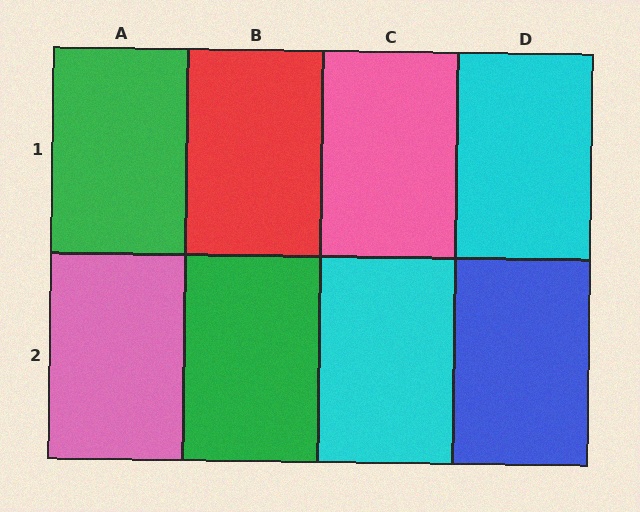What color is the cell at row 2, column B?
Green.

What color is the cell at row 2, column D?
Blue.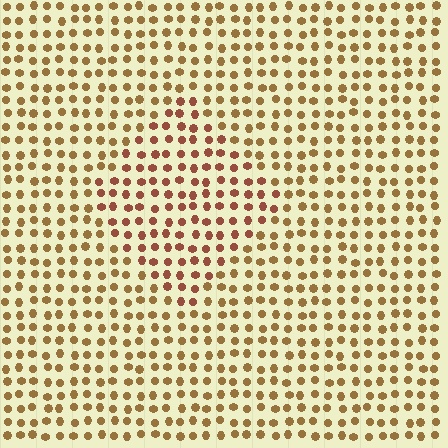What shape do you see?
I see a diamond.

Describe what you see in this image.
The image is filled with small brown elements in a uniform arrangement. A diamond-shaped region is visible where the elements are tinted to a slightly different hue, forming a subtle color boundary.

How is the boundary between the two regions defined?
The boundary is defined purely by a slight shift in hue (about 25 degrees). Spacing, size, and orientation are identical on both sides.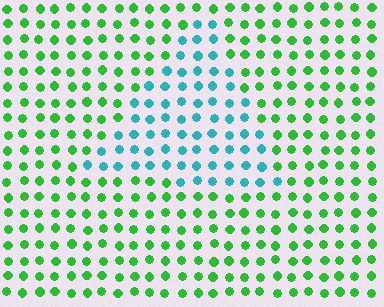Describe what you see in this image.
The image is filled with small green elements in a uniform arrangement. A triangle-shaped region is visible where the elements are tinted to a slightly different hue, forming a subtle color boundary.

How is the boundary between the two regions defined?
The boundary is defined purely by a slight shift in hue (about 60 degrees). Spacing, size, and orientation are identical on both sides.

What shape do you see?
I see a triangle.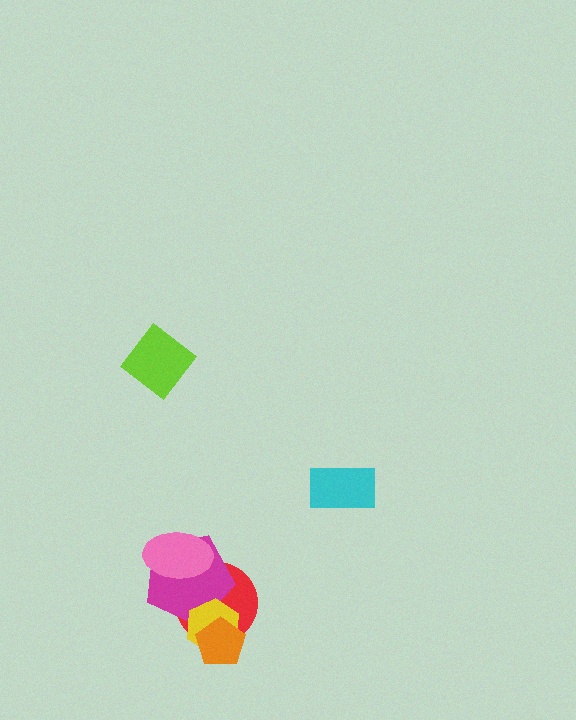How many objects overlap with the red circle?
4 objects overlap with the red circle.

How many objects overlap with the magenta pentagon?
3 objects overlap with the magenta pentagon.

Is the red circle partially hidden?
Yes, it is partially covered by another shape.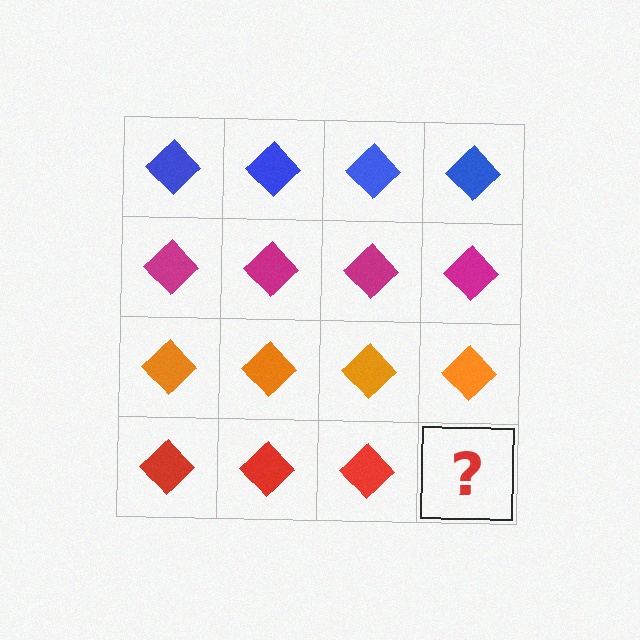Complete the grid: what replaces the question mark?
The question mark should be replaced with a red diamond.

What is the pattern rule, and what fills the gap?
The rule is that each row has a consistent color. The gap should be filled with a red diamond.